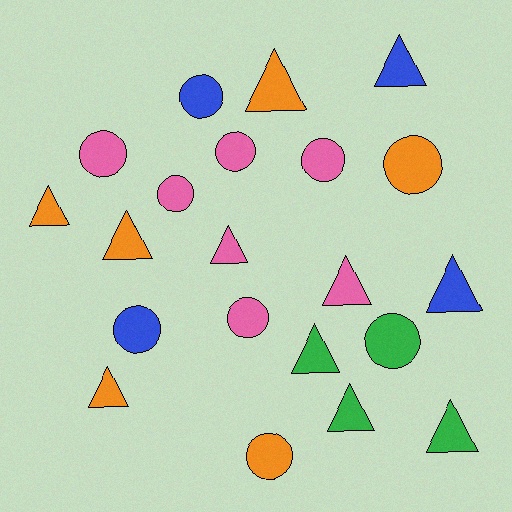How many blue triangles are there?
There are 2 blue triangles.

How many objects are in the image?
There are 21 objects.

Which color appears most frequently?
Pink, with 7 objects.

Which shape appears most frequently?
Triangle, with 11 objects.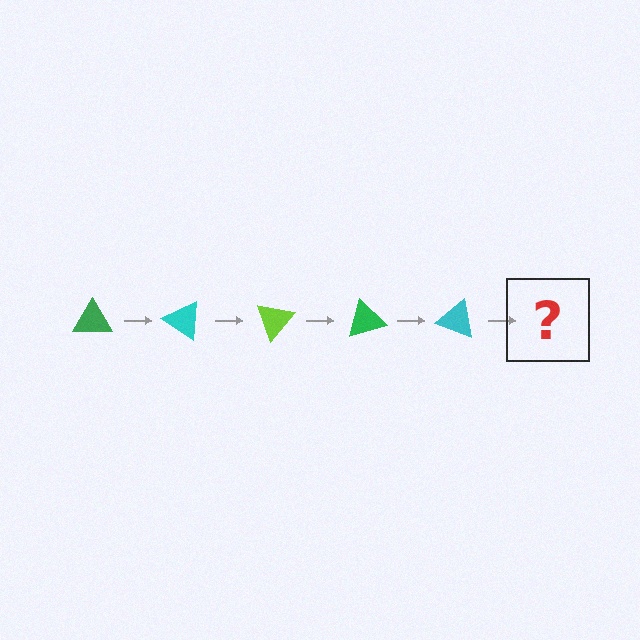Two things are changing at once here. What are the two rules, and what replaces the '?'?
The two rules are that it rotates 35 degrees each step and the color cycles through green, cyan, and lime. The '?' should be a lime triangle, rotated 175 degrees from the start.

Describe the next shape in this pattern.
It should be a lime triangle, rotated 175 degrees from the start.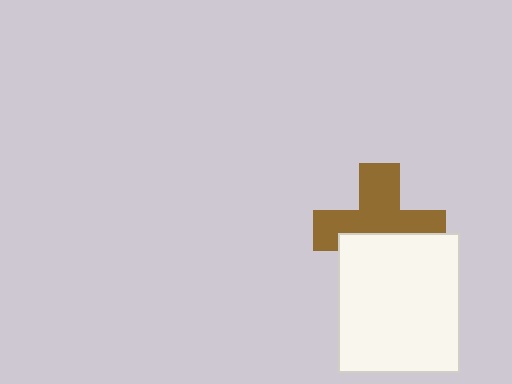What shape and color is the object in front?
The object in front is a white rectangle.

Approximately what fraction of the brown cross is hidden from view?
Roughly 41% of the brown cross is hidden behind the white rectangle.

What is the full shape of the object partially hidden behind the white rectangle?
The partially hidden object is a brown cross.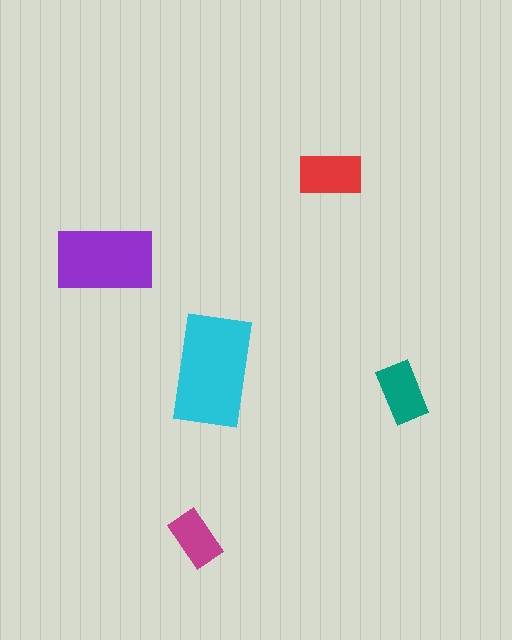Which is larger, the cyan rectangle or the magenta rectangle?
The cyan one.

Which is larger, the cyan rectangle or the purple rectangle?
The cyan one.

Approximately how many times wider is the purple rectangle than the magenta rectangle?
About 2 times wider.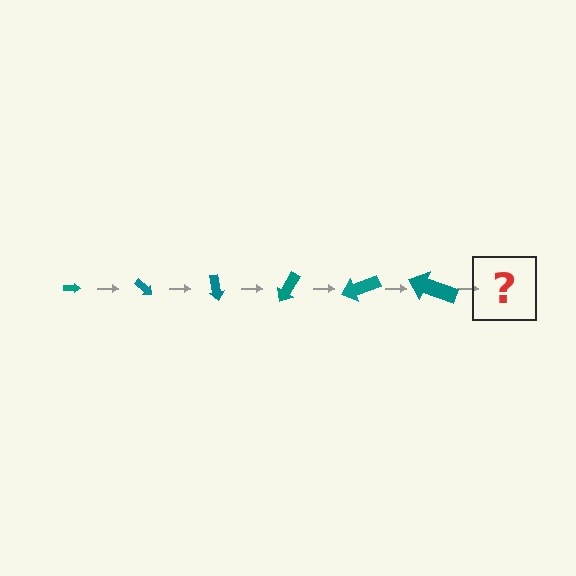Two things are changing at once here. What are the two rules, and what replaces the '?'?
The two rules are that the arrow grows larger each step and it rotates 40 degrees each step. The '?' should be an arrow, larger than the previous one and rotated 240 degrees from the start.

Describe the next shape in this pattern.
It should be an arrow, larger than the previous one and rotated 240 degrees from the start.